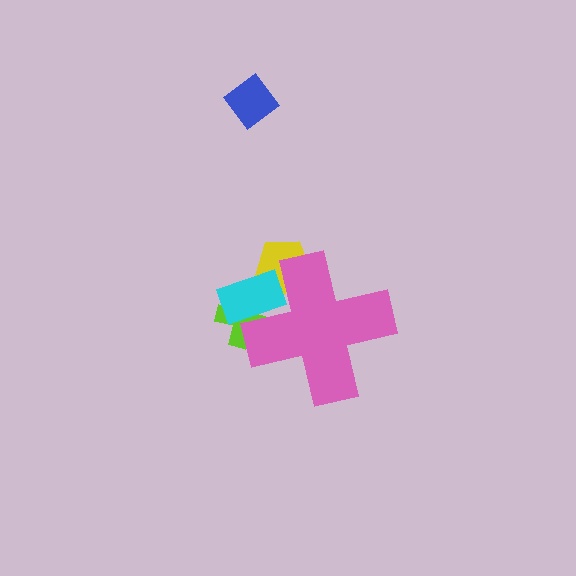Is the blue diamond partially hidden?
No, the blue diamond is fully visible.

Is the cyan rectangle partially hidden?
Yes, the cyan rectangle is partially hidden behind the pink cross.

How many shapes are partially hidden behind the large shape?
3 shapes are partially hidden.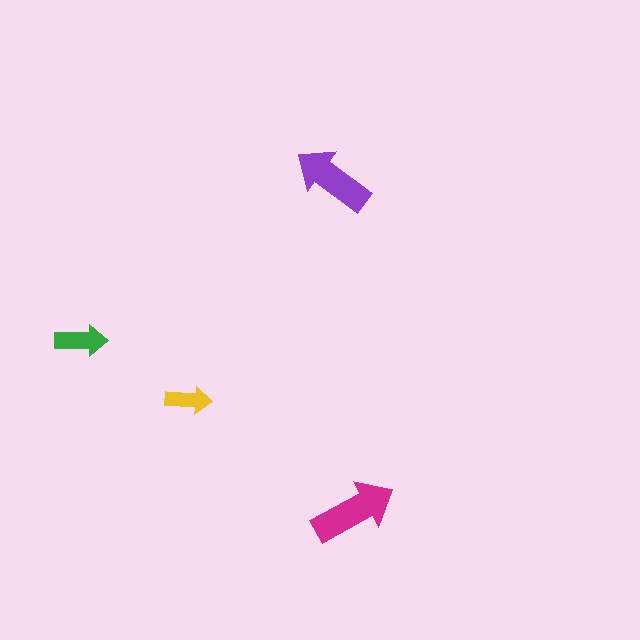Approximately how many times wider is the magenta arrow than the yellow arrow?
About 2 times wider.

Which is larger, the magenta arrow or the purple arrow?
The magenta one.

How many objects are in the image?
There are 4 objects in the image.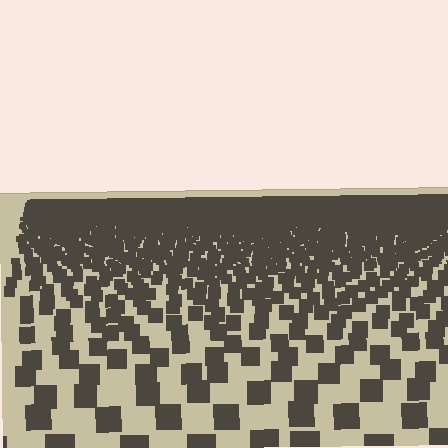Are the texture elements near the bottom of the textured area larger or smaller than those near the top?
Larger. Near the bottom, elements are closer to the viewer and appear at a bigger on-screen size.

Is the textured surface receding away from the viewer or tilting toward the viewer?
The surface is receding away from the viewer. Texture elements get smaller and denser toward the top.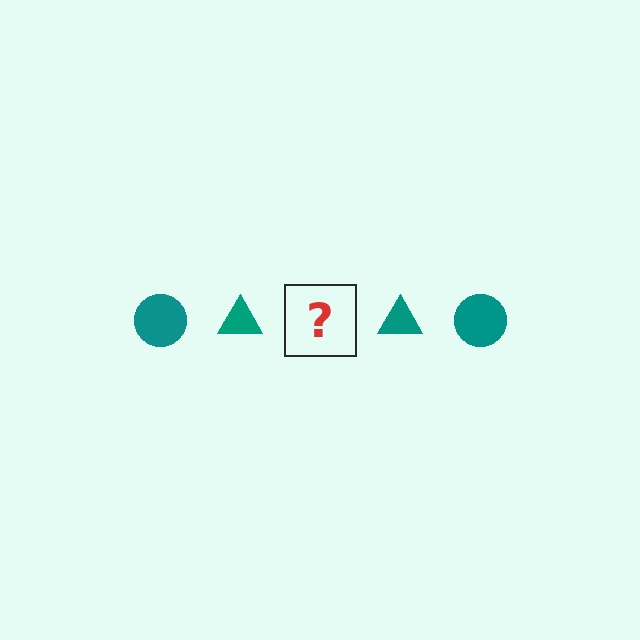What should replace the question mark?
The question mark should be replaced with a teal circle.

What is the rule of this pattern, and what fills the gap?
The rule is that the pattern cycles through circle, triangle shapes in teal. The gap should be filled with a teal circle.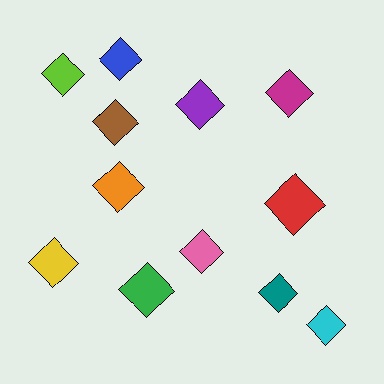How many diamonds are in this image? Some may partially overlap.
There are 12 diamonds.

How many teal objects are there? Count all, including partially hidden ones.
There is 1 teal object.